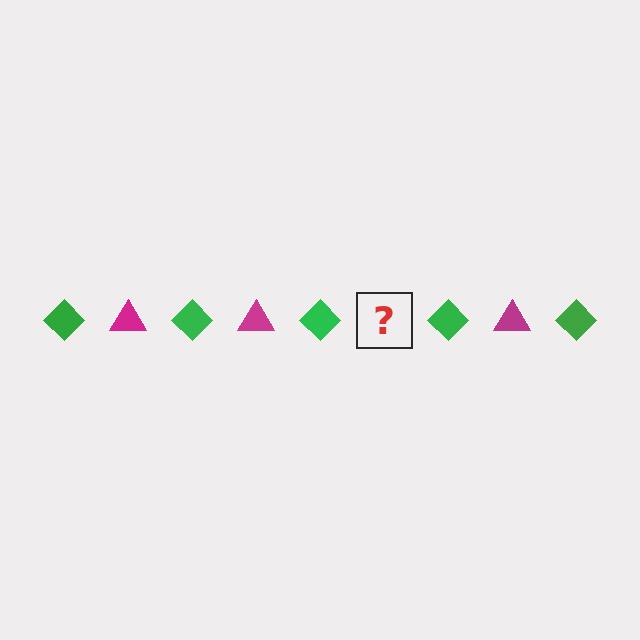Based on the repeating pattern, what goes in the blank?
The blank should be a magenta triangle.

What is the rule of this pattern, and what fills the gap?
The rule is that the pattern alternates between green diamond and magenta triangle. The gap should be filled with a magenta triangle.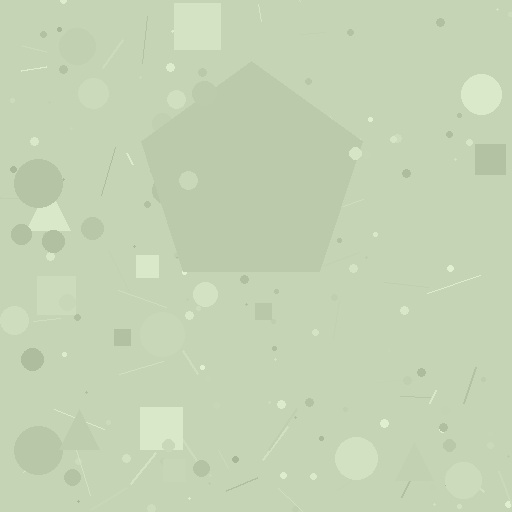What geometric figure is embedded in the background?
A pentagon is embedded in the background.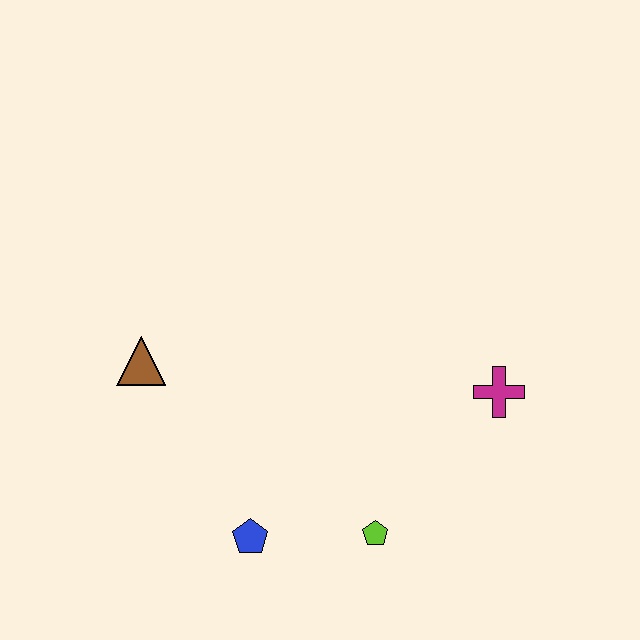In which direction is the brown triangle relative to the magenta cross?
The brown triangle is to the left of the magenta cross.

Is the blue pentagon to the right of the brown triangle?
Yes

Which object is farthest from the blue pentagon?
The magenta cross is farthest from the blue pentagon.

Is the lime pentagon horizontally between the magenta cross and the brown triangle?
Yes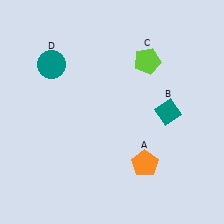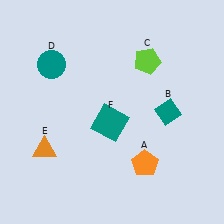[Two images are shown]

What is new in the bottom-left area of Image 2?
An orange triangle (E) was added in the bottom-left area of Image 2.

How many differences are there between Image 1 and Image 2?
There are 2 differences between the two images.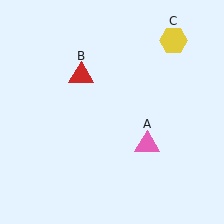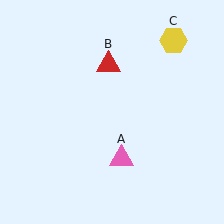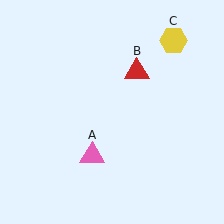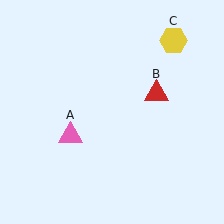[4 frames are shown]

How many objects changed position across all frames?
2 objects changed position: pink triangle (object A), red triangle (object B).